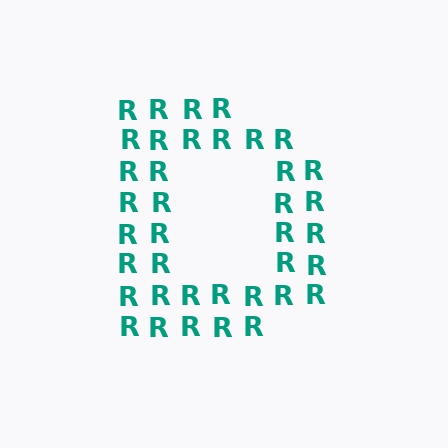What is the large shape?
The large shape is the letter D.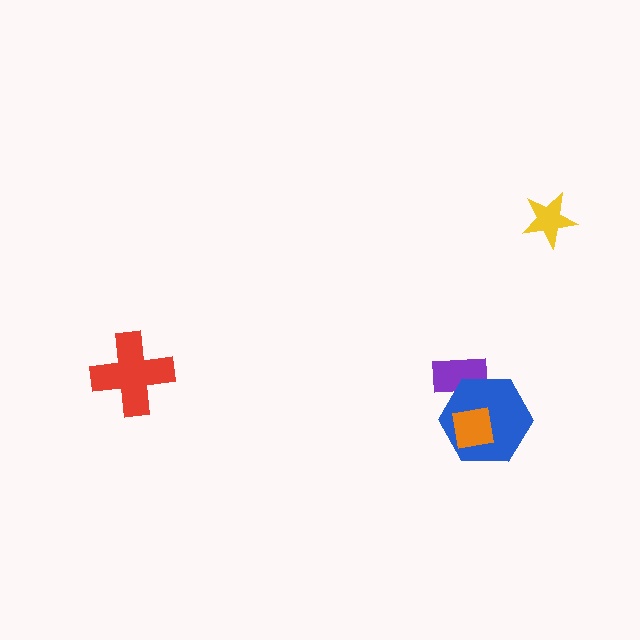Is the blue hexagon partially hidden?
Yes, it is partially covered by another shape.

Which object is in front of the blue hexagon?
The orange square is in front of the blue hexagon.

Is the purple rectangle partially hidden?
Yes, it is partially covered by another shape.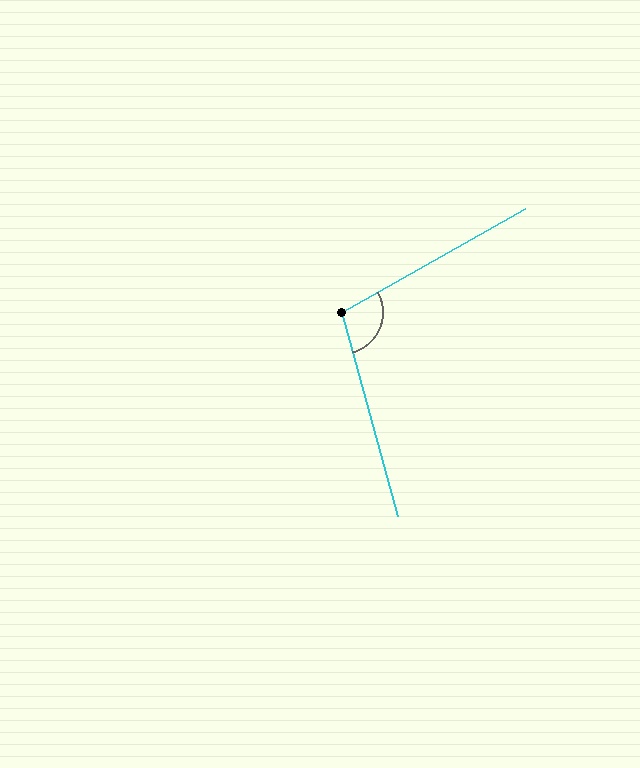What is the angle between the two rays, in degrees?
Approximately 104 degrees.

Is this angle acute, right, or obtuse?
It is obtuse.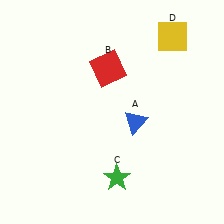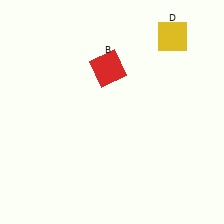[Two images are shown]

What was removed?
The blue triangle (A), the green star (C) were removed in Image 2.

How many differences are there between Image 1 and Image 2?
There are 2 differences between the two images.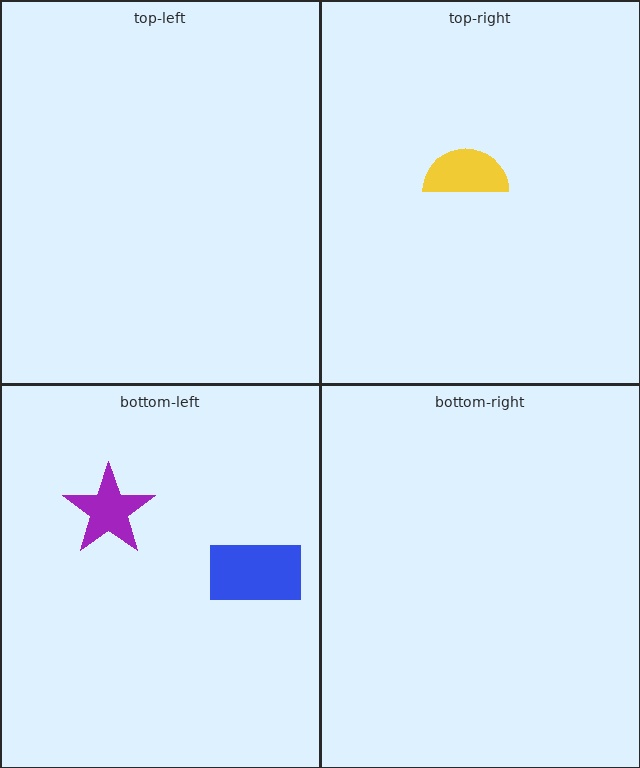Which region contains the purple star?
The bottom-left region.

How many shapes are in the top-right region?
1.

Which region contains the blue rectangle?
The bottom-left region.